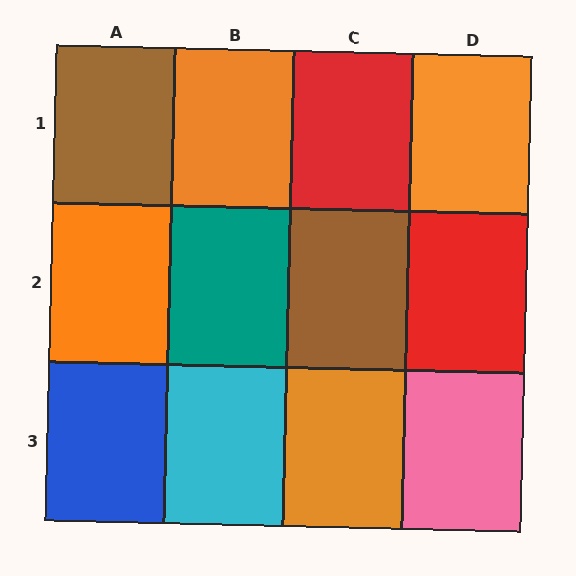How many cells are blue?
1 cell is blue.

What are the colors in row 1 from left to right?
Brown, orange, red, orange.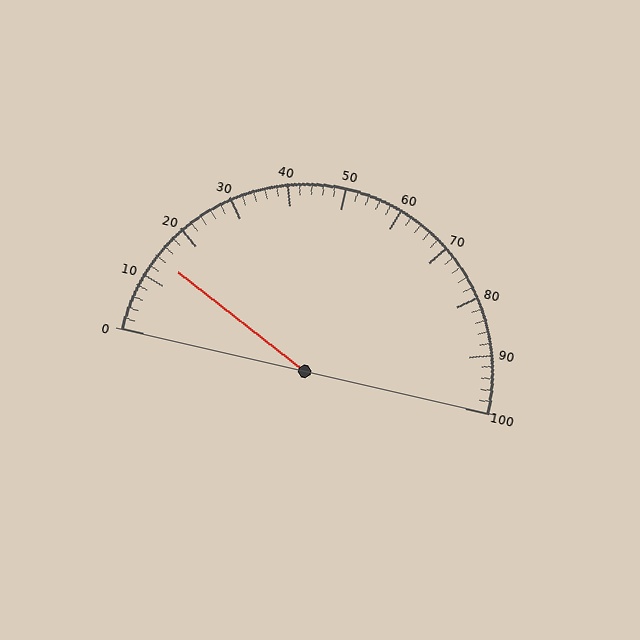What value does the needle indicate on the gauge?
The needle indicates approximately 14.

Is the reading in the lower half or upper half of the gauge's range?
The reading is in the lower half of the range (0 to 100).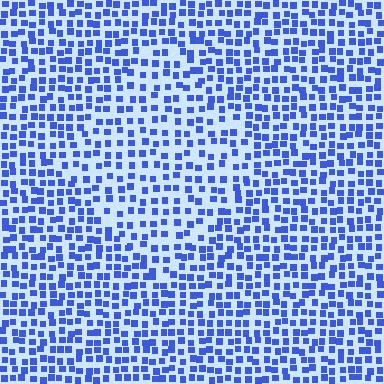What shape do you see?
I see a diamond.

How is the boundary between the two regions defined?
The boundary is defined by a change in element density (approximately 1.5x ratio). All elements are the same color, size, and shape.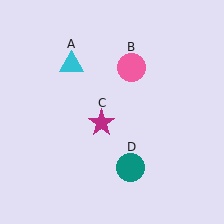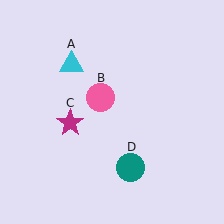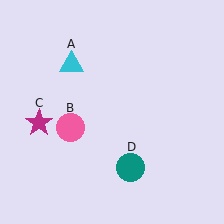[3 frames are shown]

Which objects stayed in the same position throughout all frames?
Cyan triangle (object A) and teal circle (object D) remained stationary.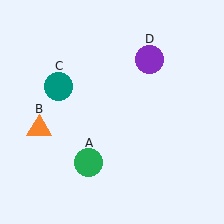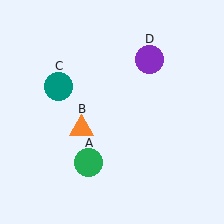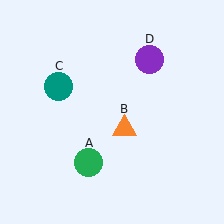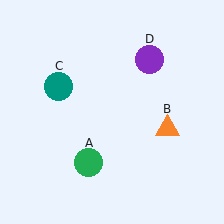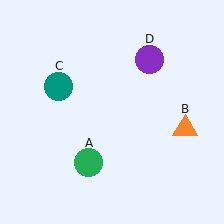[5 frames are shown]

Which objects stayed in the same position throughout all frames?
Green circle (object A) and teal circle (object C) and purple circle (object D) remained stationary.